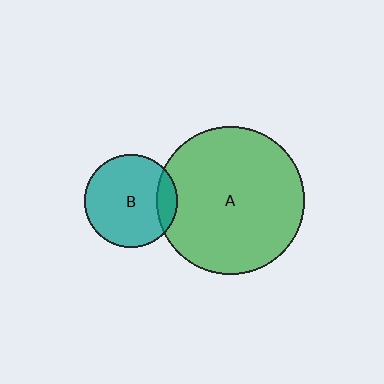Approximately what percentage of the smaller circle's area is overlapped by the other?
Approximately 15%.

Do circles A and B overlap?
Yes.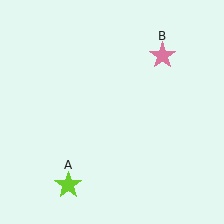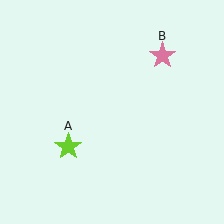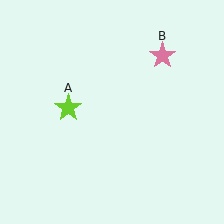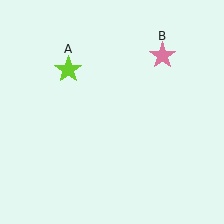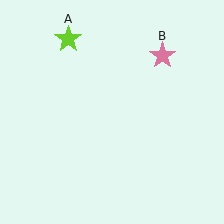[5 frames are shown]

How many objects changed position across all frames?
1 object changed position: lime star (object A).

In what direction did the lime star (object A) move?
The lime star (object A) moved up.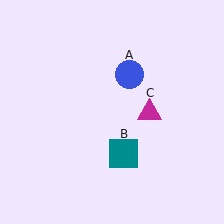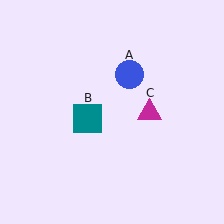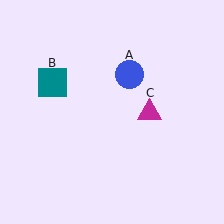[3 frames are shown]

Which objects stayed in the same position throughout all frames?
Blue circle (object A) and magenta triangle (object C) remained stationary.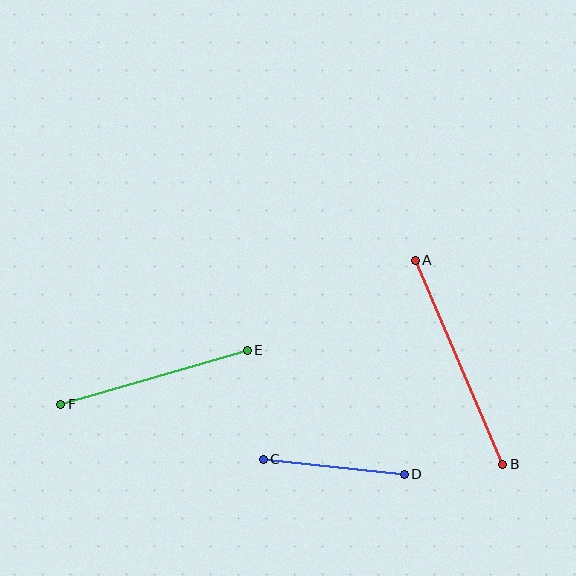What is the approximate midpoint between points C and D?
The midpoint is at approximately (334, 467) pixels.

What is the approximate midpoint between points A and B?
The midpoint is at approximately (459, 362) pixels.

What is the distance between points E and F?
The distance is approximately 194 pixels.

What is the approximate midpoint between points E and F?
The midpoint is at approximately (154, 377) pixels.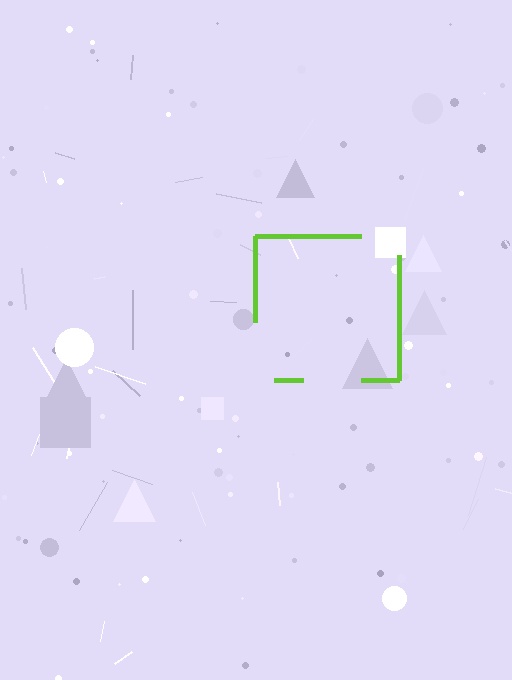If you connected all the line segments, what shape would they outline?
They would outline a square.